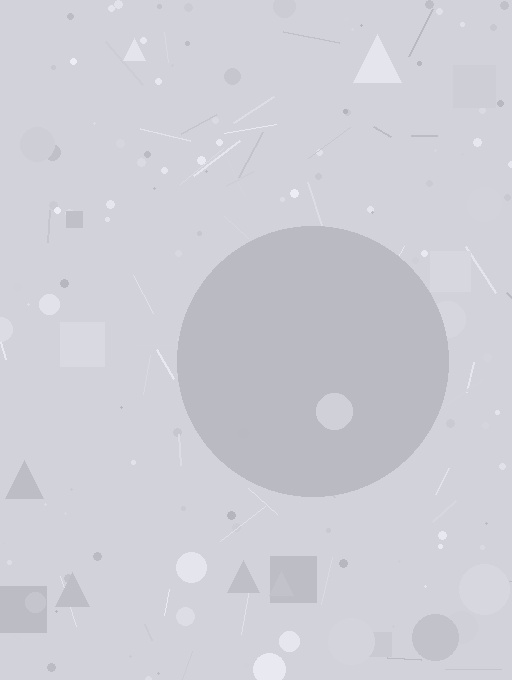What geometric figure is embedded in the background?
A circle is embedded in the background.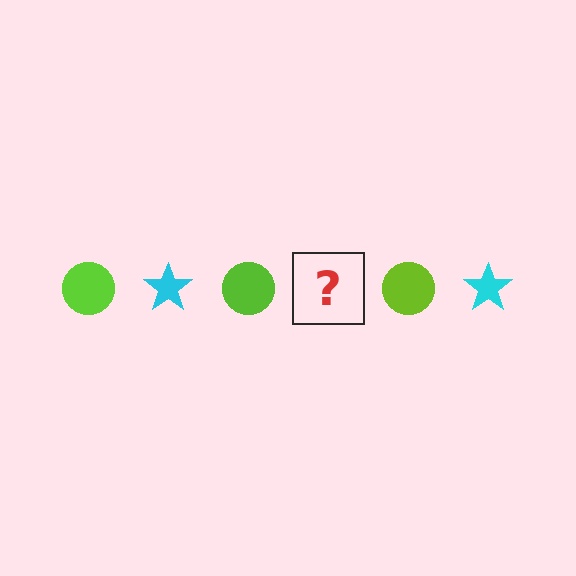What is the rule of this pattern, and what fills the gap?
The rule is that the pattern alternates between lime circle and cyan star. The gap should be filled with a cyan star.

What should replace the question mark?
The question mark should be replaced with a cyan star.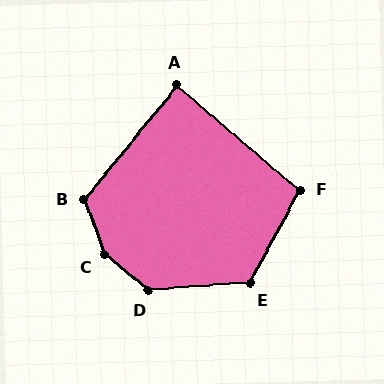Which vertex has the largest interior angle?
C, at approximately 149 degrees.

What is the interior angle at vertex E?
Approximately 123 degrees (obtuse).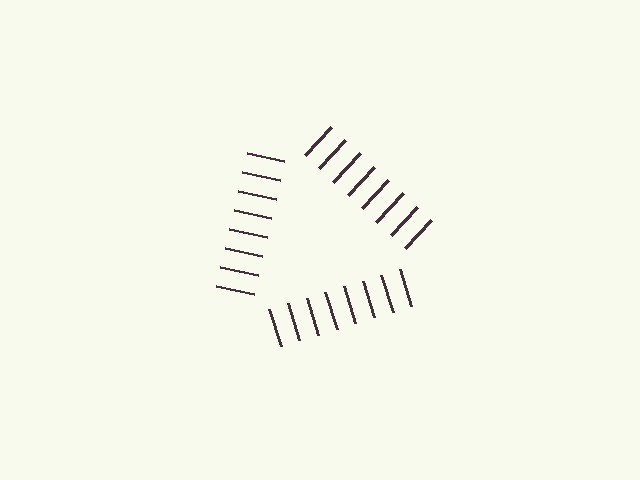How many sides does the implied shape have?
3 sides — the line-ends trace a triangle.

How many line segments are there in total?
24 — 8 along each of the 3 edges.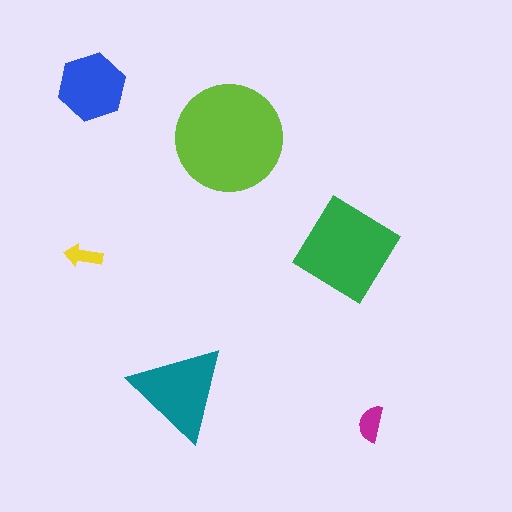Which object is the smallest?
The yellow arrow.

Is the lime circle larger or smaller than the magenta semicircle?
Larger.